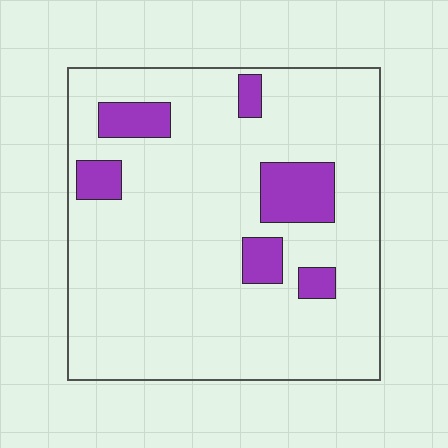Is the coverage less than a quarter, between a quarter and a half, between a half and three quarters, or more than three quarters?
Less than a quarter.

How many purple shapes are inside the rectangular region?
6.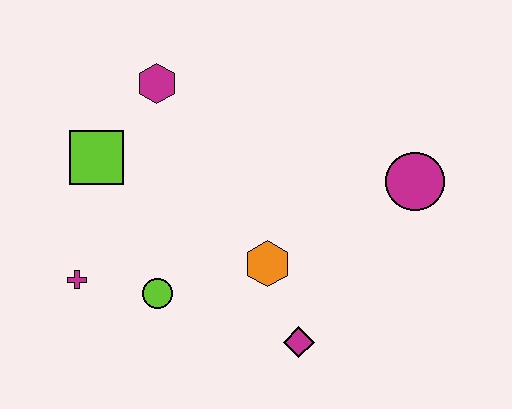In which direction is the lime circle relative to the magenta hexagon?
The lime circle is below the magenta hexagon.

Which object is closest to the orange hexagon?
The magenta diamond is closest to the orange hexagon.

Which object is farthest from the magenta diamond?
The magenta hexagon is farthest from the magenta diamond.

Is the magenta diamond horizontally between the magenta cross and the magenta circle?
Yes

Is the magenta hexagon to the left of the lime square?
No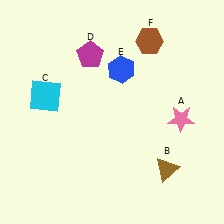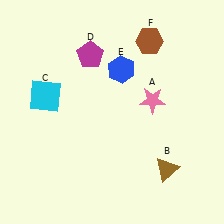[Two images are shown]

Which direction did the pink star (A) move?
The pink star (A) moved left.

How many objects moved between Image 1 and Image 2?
1 object moved between the two images.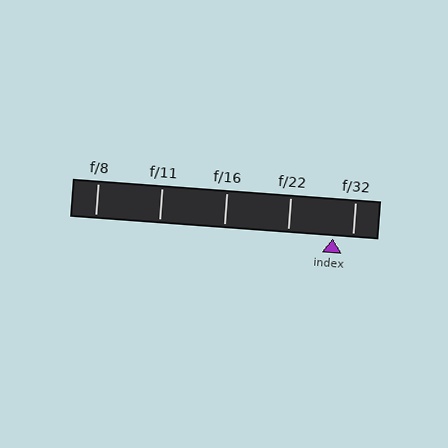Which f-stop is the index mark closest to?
The index mark is closest to f/32.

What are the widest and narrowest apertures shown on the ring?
The widest aperture shown is f/8 and the narrowest is f/32.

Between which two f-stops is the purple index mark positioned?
The index mark is between f/22 and f/32.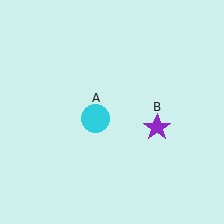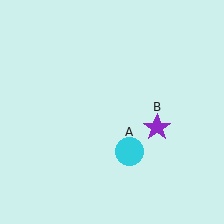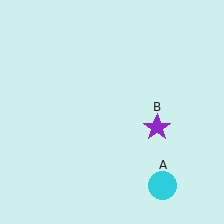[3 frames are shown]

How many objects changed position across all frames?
1 object changed position: cyan circle (object A).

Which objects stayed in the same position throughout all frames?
Purple star (object B) remained stationary.